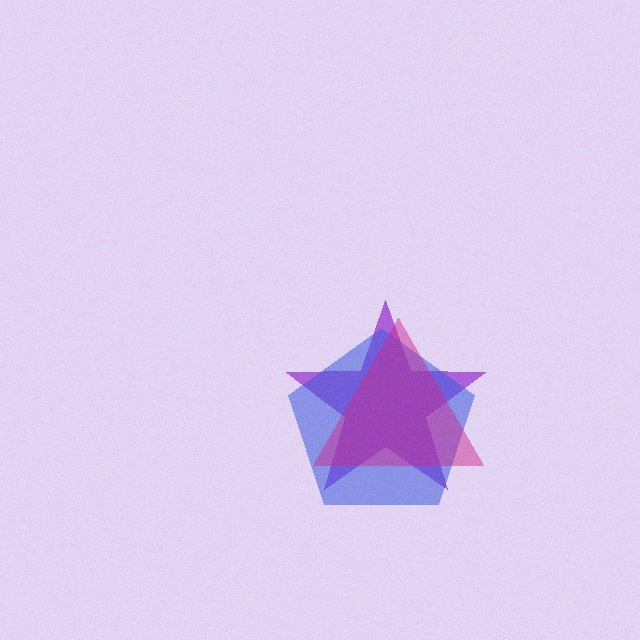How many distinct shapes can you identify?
There are 3 distinct shapes: a purple star, a blue pentagon, a magenta triangle.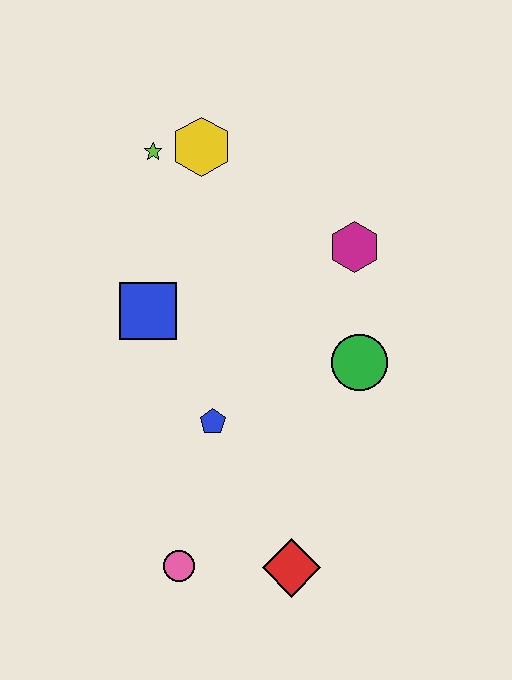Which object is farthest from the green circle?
The lime star is farthest from the green circle.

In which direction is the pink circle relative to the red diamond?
The pink circle is to the left of the red diamond.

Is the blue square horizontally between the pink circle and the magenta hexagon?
No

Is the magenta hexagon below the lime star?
Yes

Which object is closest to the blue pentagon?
The blue square is closest to the blue pentagon.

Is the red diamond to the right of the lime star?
Yes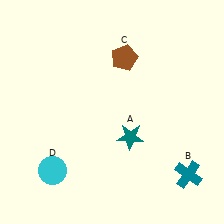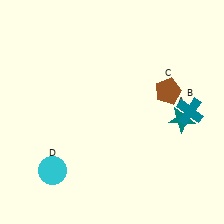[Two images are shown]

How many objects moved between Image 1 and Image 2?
3 objects moved between the two images.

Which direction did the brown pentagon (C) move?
The brown pentagon (C) moved right.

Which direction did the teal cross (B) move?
The teal cross (B) moved up.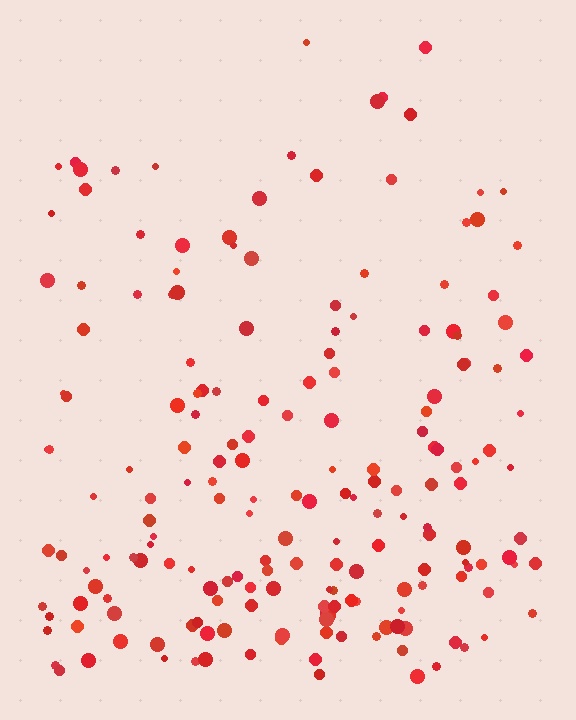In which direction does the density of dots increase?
From top to bottom, with the bottom side densest.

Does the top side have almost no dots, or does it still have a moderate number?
Still a moderate number, just noticeably fewer than the bottom.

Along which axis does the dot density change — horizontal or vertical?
Vertical.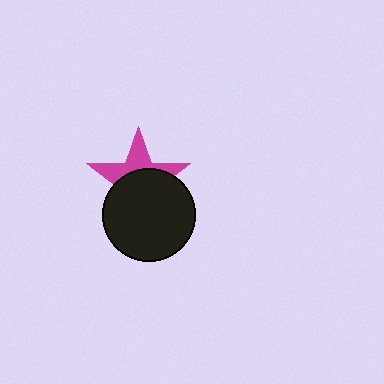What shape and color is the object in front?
The object in front is a black circle.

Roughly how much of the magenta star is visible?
A small part of it is visible (roughly 40%).